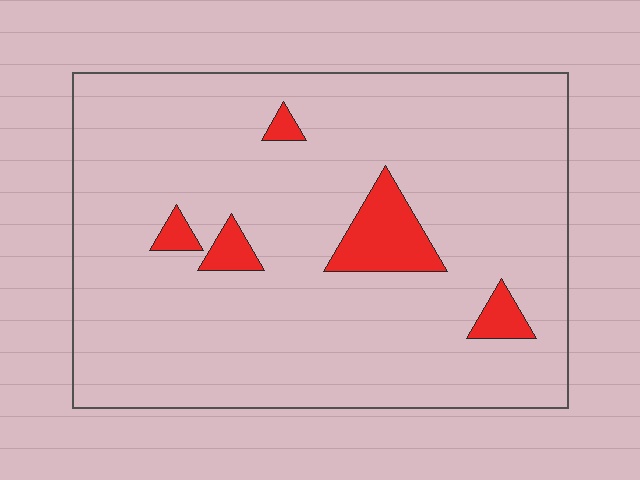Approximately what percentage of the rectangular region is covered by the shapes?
Approximately 10%.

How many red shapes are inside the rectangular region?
5.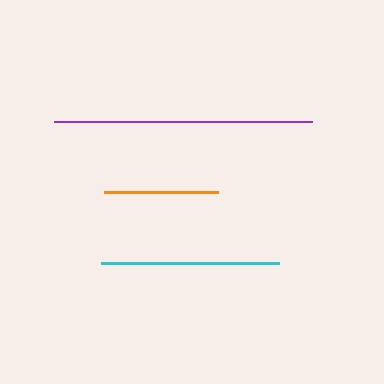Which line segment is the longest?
The purple line is the longest at approximately 258 pixels.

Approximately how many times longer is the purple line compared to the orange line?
The purple line is approximately 2.3 times the length of the orange line.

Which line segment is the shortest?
The orange line is the shortest at approximately 114 pixels.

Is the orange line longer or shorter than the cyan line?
The cyan line is longer than the orange line.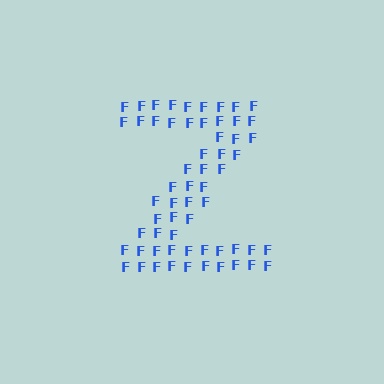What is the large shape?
The large shape is the letter Z.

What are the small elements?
The small elements are letter F's.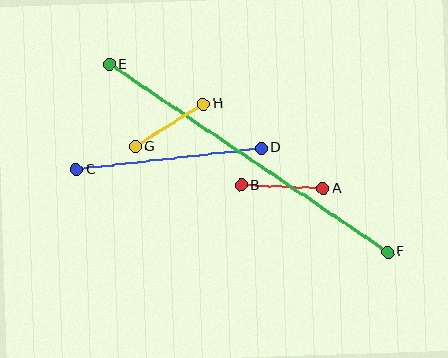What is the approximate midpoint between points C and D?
The midpoint is at approximately (169, 159) pixels.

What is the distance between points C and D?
The distance is approximately 186 pixels.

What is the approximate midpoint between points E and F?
The midpoint is at approximately (249, 158) pixels.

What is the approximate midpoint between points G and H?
The midpoint is at approximately (169, 125) pixels.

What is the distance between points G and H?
The distance is approximately 81 pixels.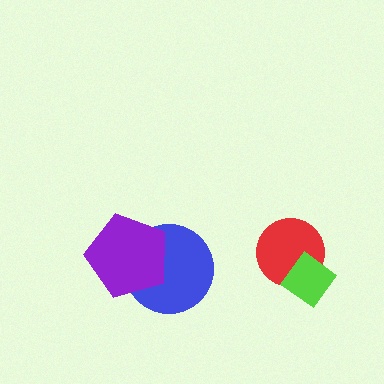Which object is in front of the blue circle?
The purple pentagon is in front of the blue circle.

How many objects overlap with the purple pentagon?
1 object overlaps with the purple pentagon.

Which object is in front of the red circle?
The lime diamond is in front of the red circle.